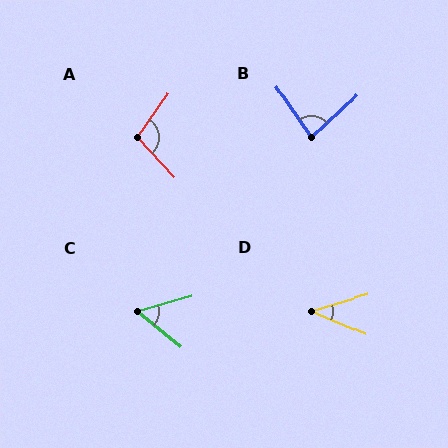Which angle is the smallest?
D, at approximately 39 degrees.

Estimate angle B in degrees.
Approximately 81 degrees.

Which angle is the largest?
A, at approximately 102 degrees.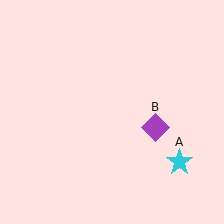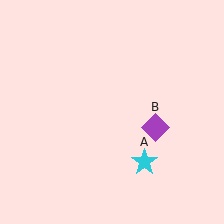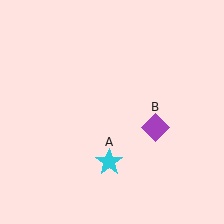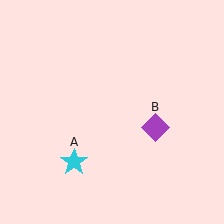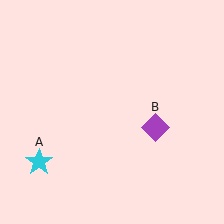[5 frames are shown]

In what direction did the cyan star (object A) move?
The cyan star (object A) moved left.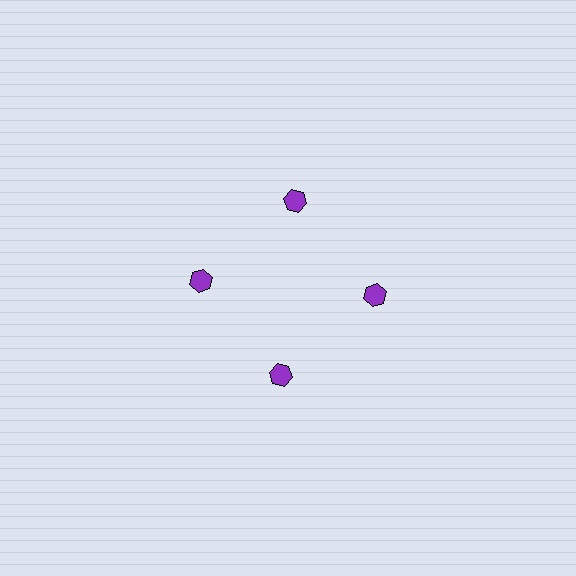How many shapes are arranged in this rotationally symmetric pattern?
There are 4 shapes, arranged in 4 groups of 1.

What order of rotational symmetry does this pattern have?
This pattern has 4-fold rotational symmetry.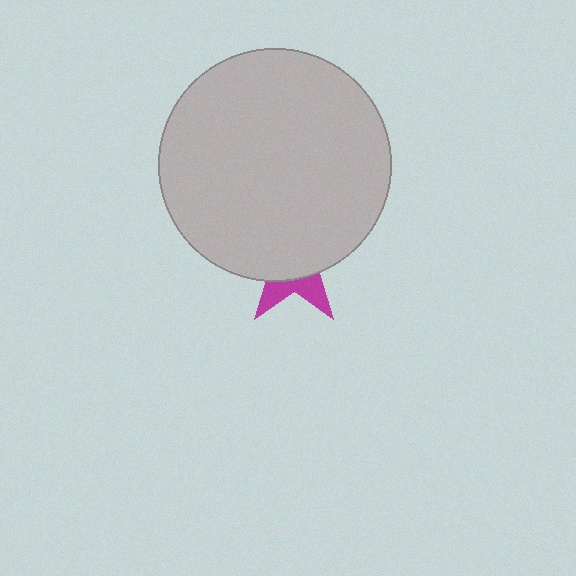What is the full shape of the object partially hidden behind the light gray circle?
The partially hidden object is a magenta star.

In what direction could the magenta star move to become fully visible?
The magenta star could move down. That would shift it out from behind the light gray circle entirely.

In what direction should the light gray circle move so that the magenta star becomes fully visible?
The light gray circle should move up. That is the shortest direction to clear the overlap and leave the magenta star fully visible.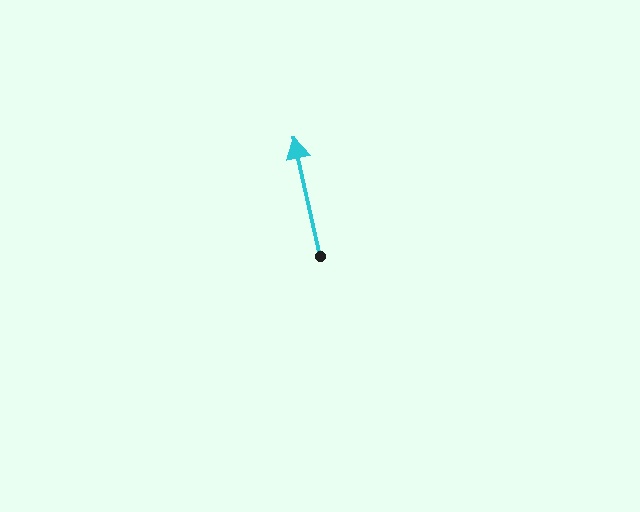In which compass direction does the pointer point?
North.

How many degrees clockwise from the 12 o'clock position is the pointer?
Approximately 347 degrees.